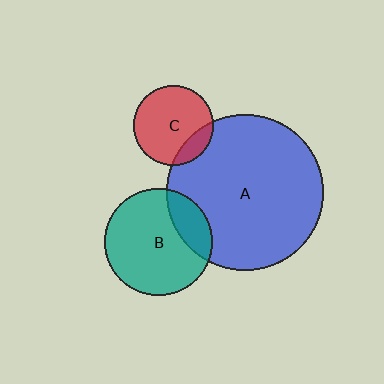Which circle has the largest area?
Circle A (blue).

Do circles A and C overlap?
Yes.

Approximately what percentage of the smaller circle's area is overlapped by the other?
Approximately 15%.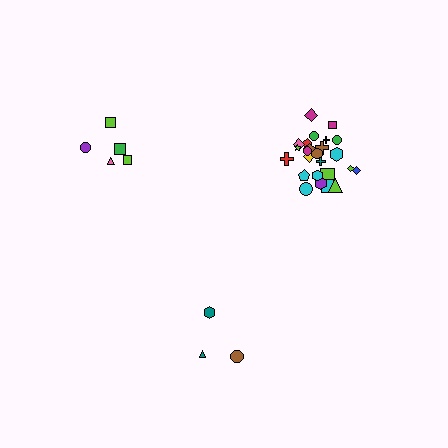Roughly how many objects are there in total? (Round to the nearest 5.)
Roughly 35 objects in total.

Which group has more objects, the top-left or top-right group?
The top-right group.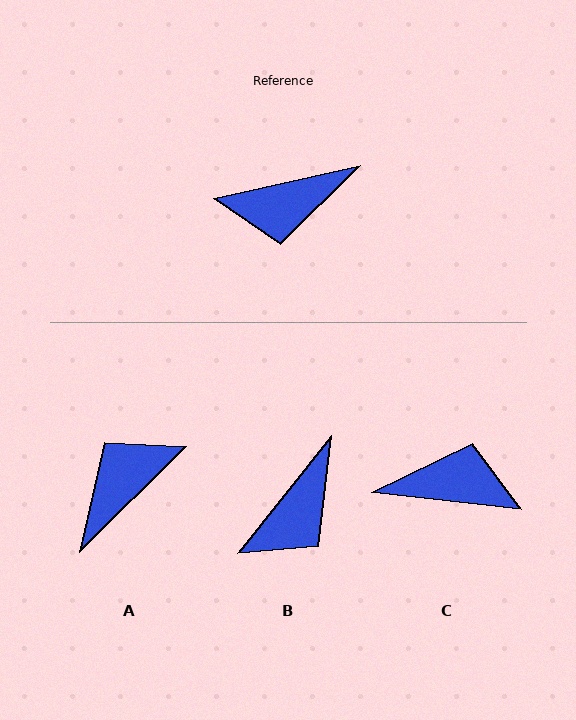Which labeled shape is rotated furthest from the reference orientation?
C, about 161 degrees away.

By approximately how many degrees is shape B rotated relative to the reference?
Approximately 39 degrees counter-clockwise.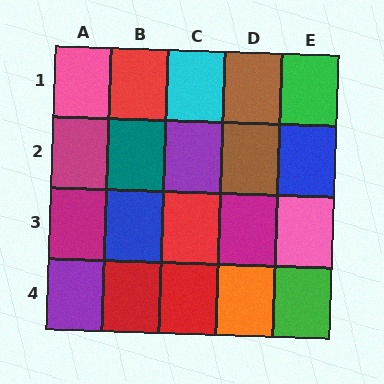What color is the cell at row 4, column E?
Green.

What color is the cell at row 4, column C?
Red.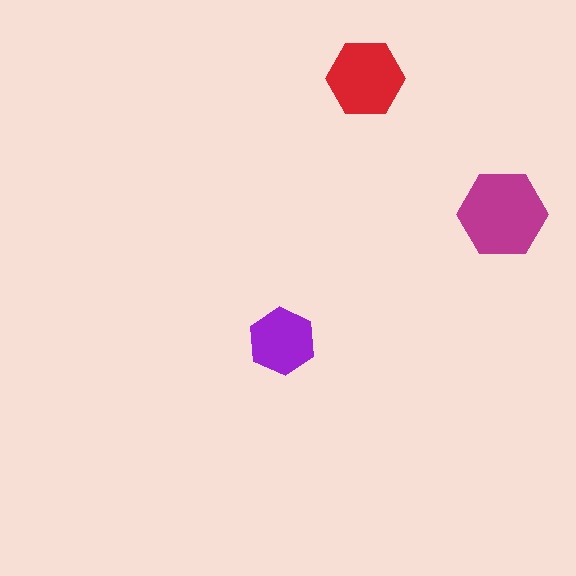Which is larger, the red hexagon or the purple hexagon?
The red one.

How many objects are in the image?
There are 3 objects in the image.